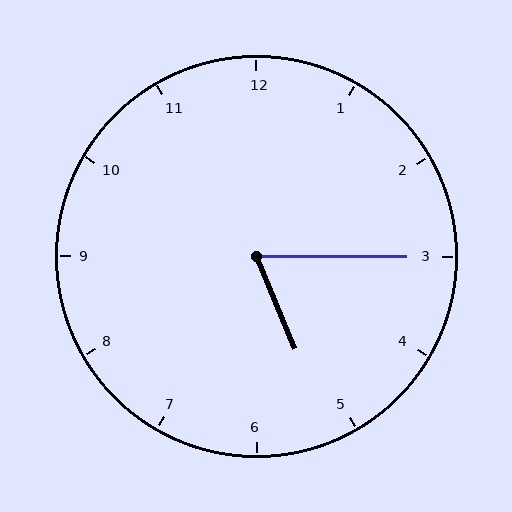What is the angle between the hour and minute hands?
Approximately 68 degrees.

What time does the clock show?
5:15.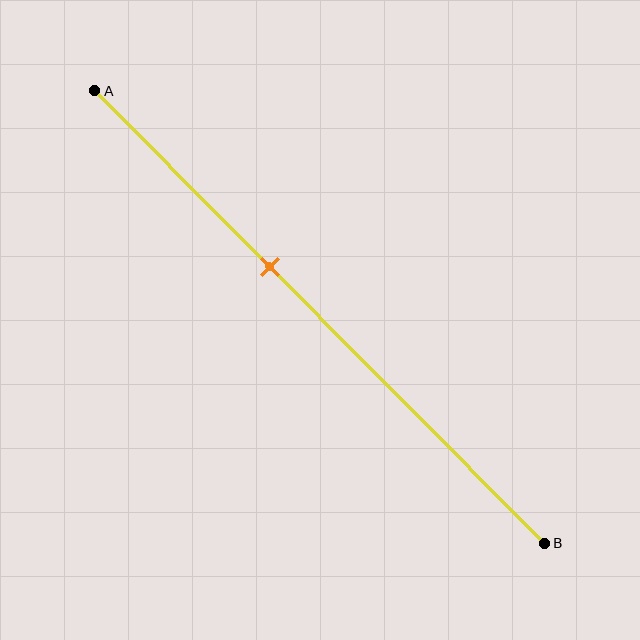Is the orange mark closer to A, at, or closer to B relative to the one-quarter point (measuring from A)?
The orange mark is closer to point B than the one-quarter point of segment AB.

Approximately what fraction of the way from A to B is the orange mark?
The orange mark is approximately 40% of the way from A to B.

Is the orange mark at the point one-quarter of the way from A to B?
No, the mark is at about 40% from A, not at the 25% one-quarter point.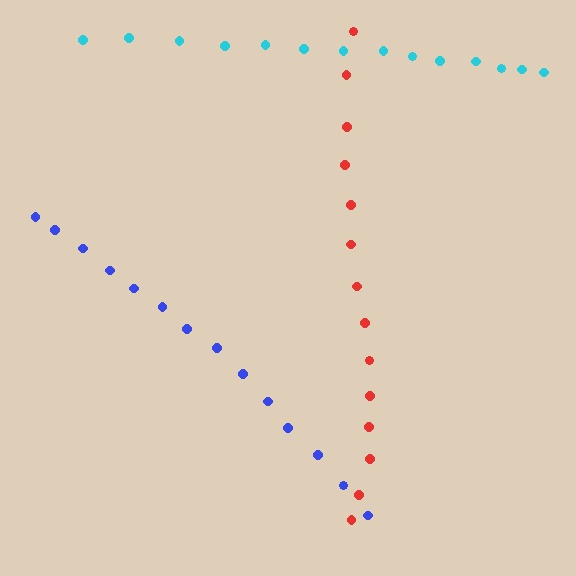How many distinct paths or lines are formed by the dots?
There are 3 distinct paths.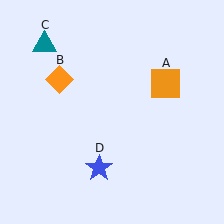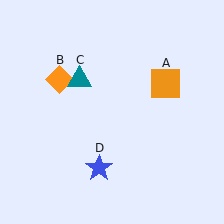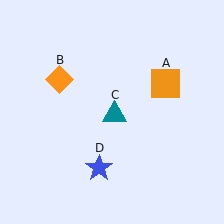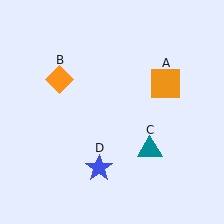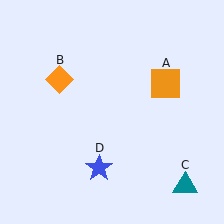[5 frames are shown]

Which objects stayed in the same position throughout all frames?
Orange square (object A) and orange diamond (object B) and blue star (object D) remained stationary.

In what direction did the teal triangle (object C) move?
The teal triangle (object C) moved down and to the right.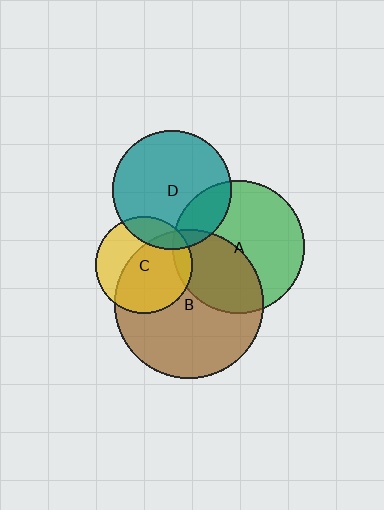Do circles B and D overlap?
Yes.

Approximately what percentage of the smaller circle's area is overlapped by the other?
Approximately 10%.